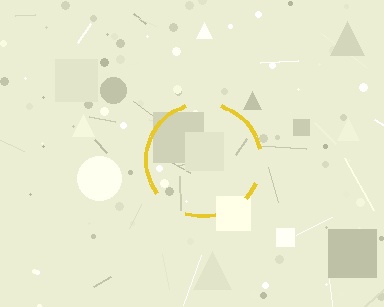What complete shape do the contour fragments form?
The contour fragments form a circle.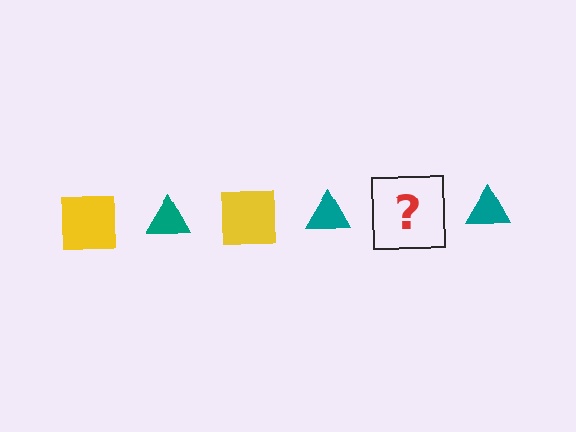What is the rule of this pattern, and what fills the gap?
The rule is that the pattern alternates between yellow square and teal triangle. The gap should be filled with a yellow square.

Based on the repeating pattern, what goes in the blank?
The blank should be a yellow square.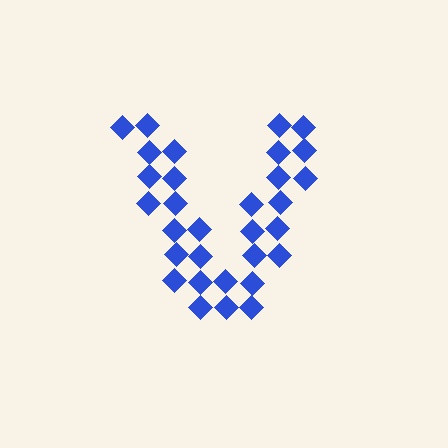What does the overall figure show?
The overall figure shows the letter V.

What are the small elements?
The small elements are diamonds.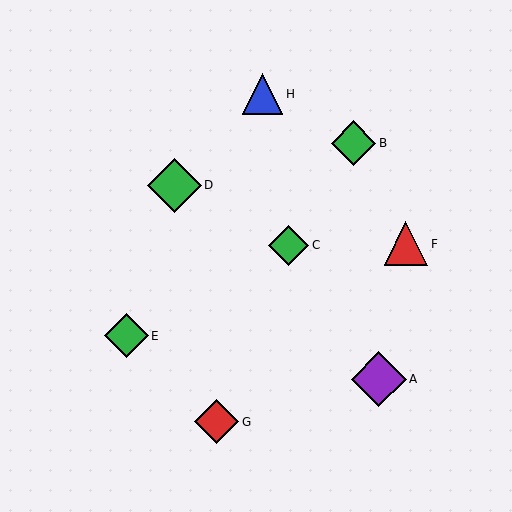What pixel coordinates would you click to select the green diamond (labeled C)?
Click at (289, 245) to select the green diamond C.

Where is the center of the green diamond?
The center of the green diamond is at (174, 185).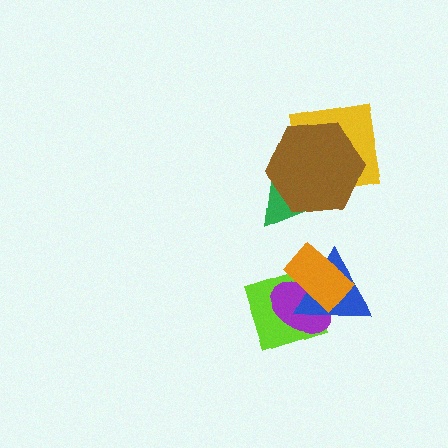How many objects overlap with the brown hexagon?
2 objects overlap with the brown hexagon.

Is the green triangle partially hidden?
Yes, it is partially covered by another shape.